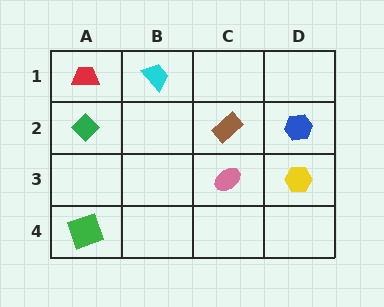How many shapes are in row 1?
2 shapes.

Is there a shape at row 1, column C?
No, that cell is empty.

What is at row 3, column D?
A yellow hexagon.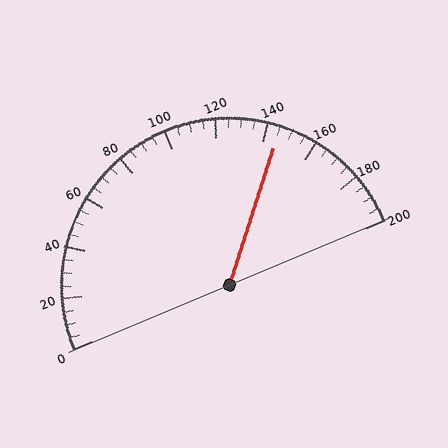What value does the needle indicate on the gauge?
The needle indicates approximately 145.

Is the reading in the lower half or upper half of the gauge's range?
The reading is in the upper half of the range (0 to 200).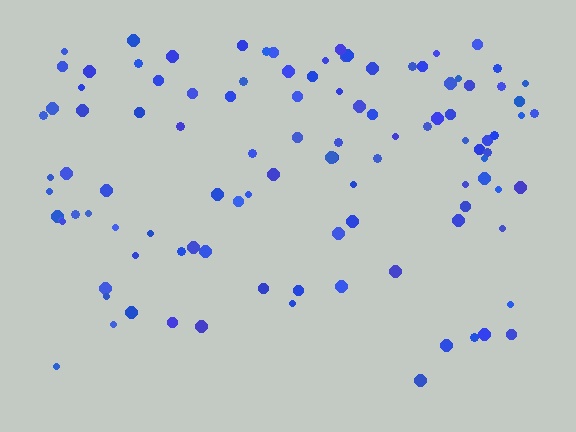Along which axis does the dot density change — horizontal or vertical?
Vertical.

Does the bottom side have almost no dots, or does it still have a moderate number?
Still a moderate number, just noticeably fewer than the top.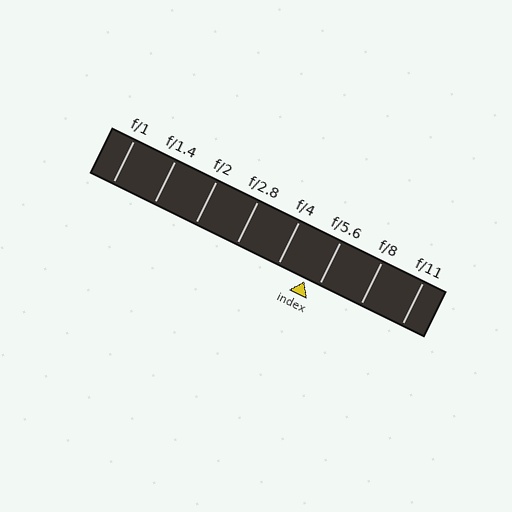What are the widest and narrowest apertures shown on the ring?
The widest aperture shown is f/1 and the narrowest is f/11.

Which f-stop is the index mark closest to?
The index mark is closest to f/5.6.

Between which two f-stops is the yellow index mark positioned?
The index mark is between f/4 and f/5.6.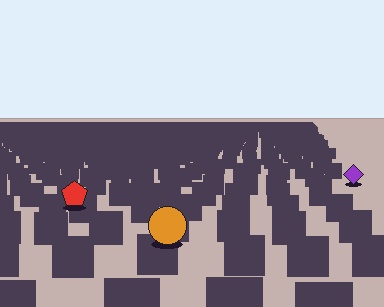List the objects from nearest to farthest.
From nearest to farthest: the orange circle, the red pentagon, the purple diamond.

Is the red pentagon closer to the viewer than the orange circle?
No. The orange circle is closer — you can tell from the texture gradient: the ground texture is coarser near it.